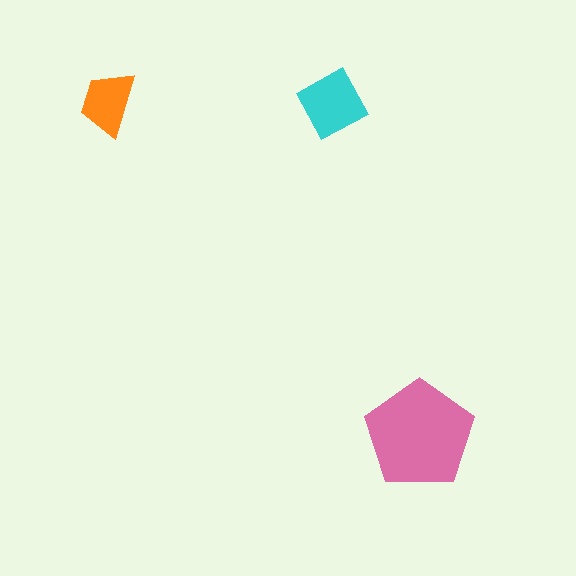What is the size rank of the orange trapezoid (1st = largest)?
3rd.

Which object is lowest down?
The pink pentagon is bottommost.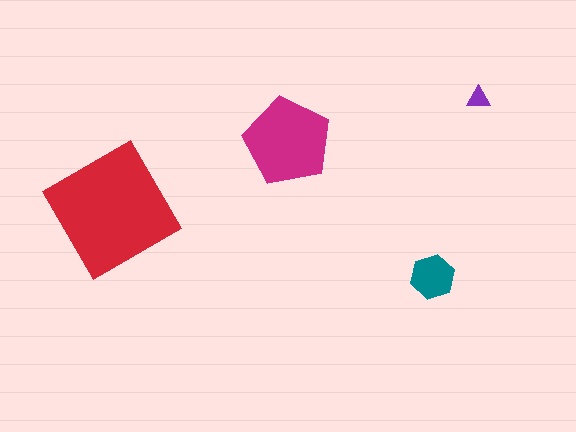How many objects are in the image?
There are 4 objects in the image.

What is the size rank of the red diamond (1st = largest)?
1st.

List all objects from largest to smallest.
The red diamond, the magenta pentagon, the teal hexagon, the purple triangle.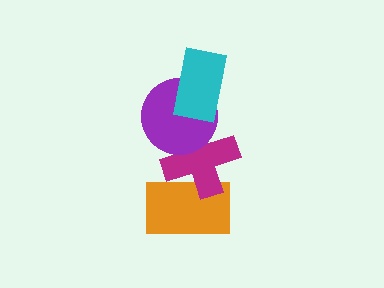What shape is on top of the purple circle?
The cyan rectangle is on top of the purple circle.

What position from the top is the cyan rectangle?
The cyan rectangle is 1st from the top.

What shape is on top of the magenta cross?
The purple circle is on top of the magenta cross.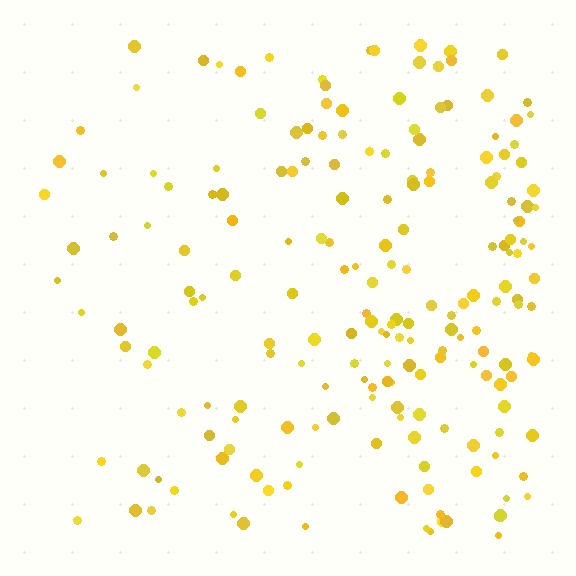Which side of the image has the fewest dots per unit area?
The left.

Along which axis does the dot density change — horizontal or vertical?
Horizontal.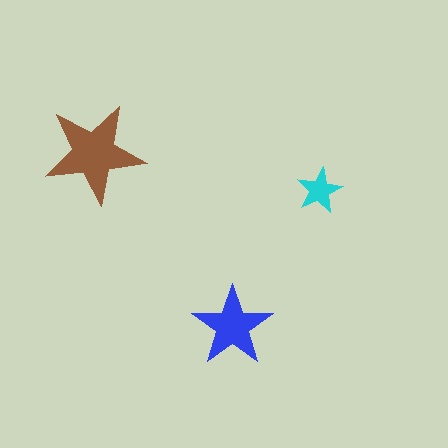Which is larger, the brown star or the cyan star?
The brown one.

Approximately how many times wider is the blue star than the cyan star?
About 2 times wider.